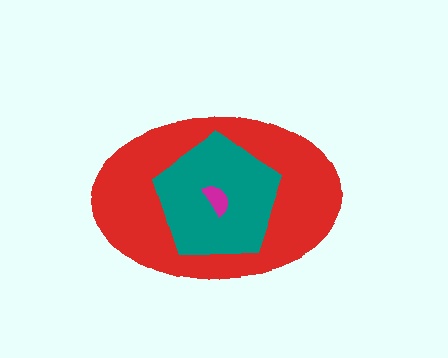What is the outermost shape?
The red ellipse.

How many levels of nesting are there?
3.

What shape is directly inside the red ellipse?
The teal pentagon.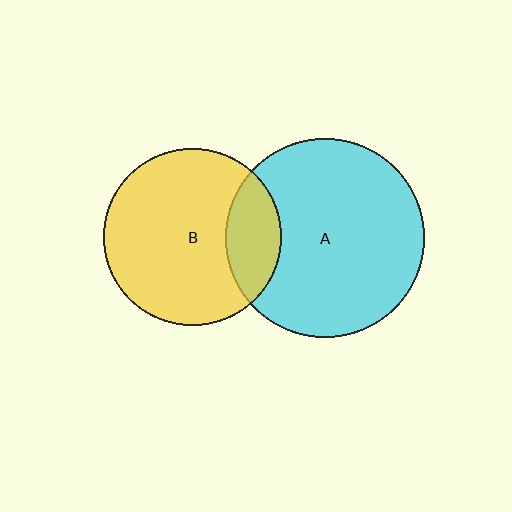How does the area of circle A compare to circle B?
Approximately 1.3 times.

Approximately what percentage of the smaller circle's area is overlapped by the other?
Approximately 20%.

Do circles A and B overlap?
Yes.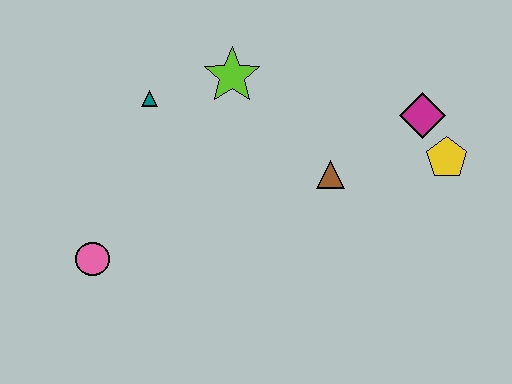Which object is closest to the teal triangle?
The lime star is closest to the teal triangle.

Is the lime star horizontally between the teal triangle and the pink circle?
No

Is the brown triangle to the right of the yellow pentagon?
No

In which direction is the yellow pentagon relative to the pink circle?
The yellow pentagon is to the right of the pink circle.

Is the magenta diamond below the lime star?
Yes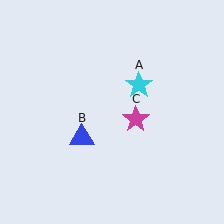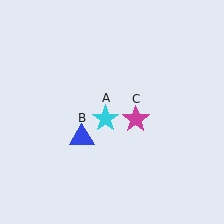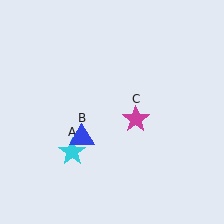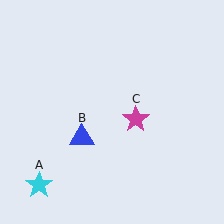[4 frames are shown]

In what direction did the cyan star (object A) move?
The cyan star (object A) moved down and to the left.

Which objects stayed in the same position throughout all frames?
Blue triangle (object B) and magenta star (object C) remained stationary.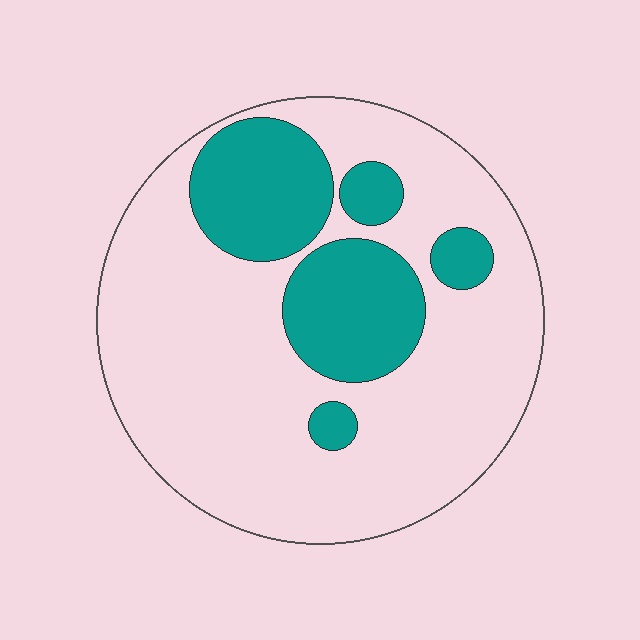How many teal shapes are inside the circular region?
5.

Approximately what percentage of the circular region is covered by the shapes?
Approximately 25%.